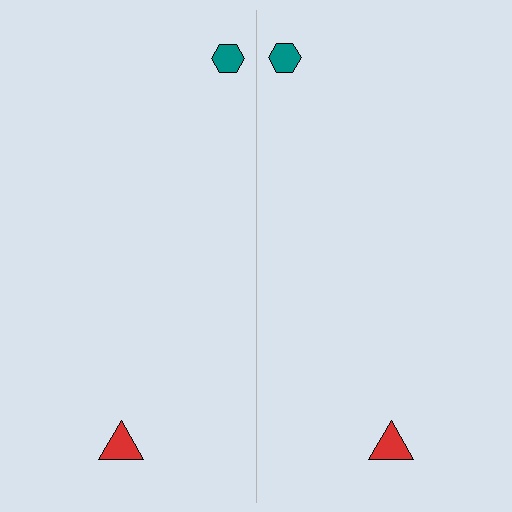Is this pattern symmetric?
Yes, this pattern has bilateral (reflection) symmetry.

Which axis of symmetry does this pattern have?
The pattern has a vertical axis of symmetry running through the center of the image.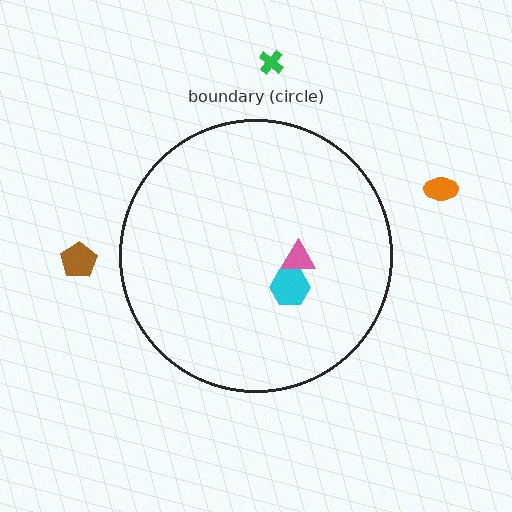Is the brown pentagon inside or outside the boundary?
Outside.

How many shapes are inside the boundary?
2 inside, 3 outside.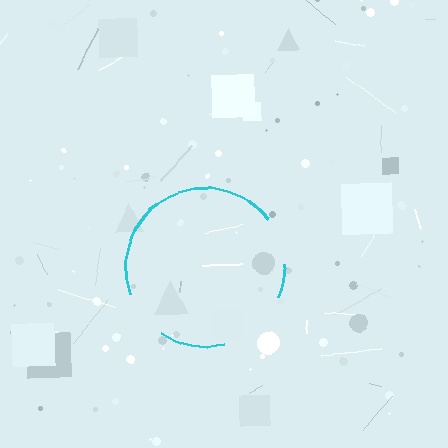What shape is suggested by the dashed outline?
The dashed outline suggests a circle.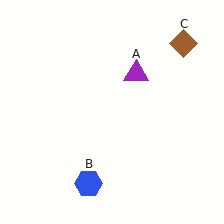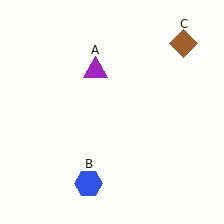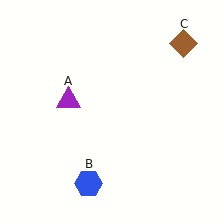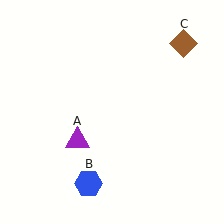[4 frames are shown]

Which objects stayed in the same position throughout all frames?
Blue hexagon (object B) and brown diamond (object C) remained stationary.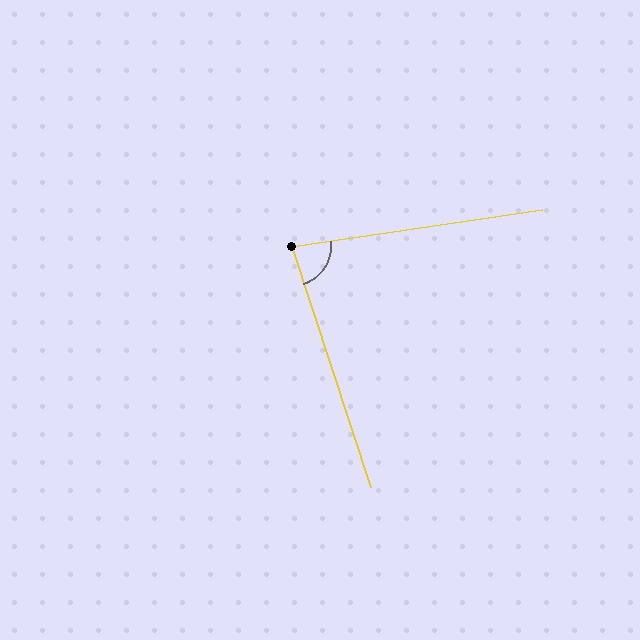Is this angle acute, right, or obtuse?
It is acute.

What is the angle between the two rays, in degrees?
Approximately 80 degrees.